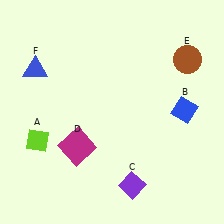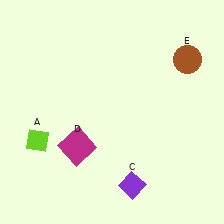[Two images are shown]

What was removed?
The blue triangle (F), the blue diamond (B) were removed in Image 2.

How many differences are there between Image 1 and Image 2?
There are 2 differences between the two images.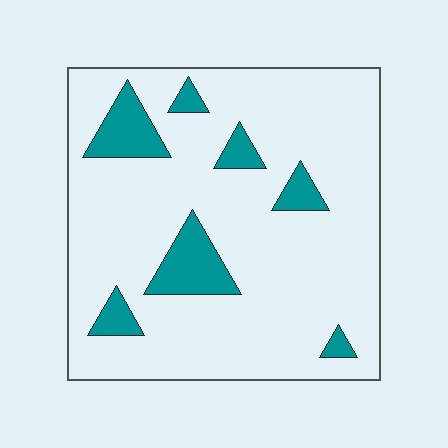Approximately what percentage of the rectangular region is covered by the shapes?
Approximately 15%.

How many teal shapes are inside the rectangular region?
7.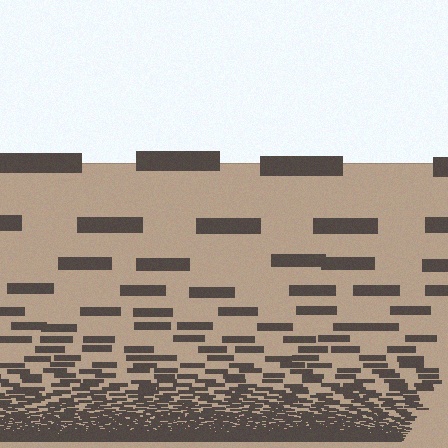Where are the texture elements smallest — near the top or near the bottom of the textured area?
Near the bottom.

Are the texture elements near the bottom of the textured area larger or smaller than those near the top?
Smaller. The gradient is inverted — elements near the bottom are smaller and denser.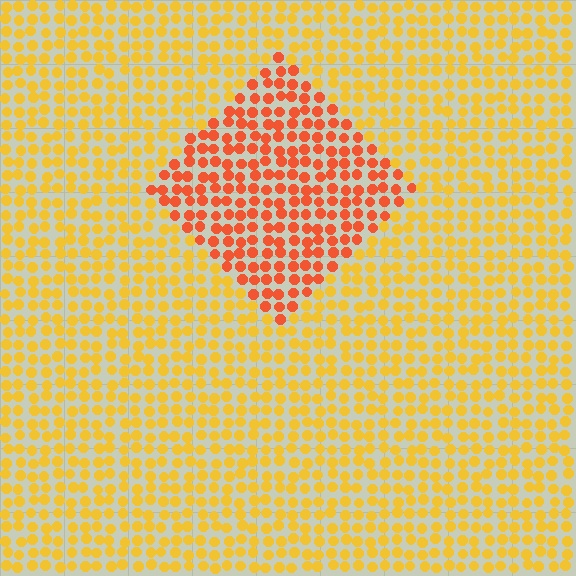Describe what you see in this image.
The image is filled with small yellow elements in a uniform arrangement. A diamond-shaped region is visible where the elements are tinted to a slightly different hue, forming a subtle color boundary.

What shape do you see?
I see a diamond.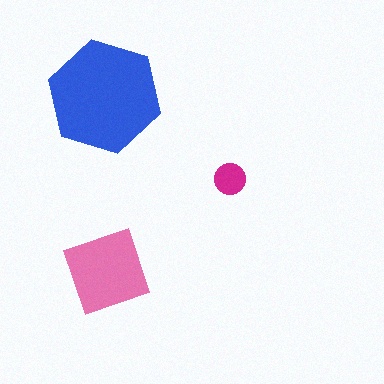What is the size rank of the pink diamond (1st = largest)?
2nd.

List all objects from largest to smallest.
The blue hexagon, the pink diamond, the magenta circle.